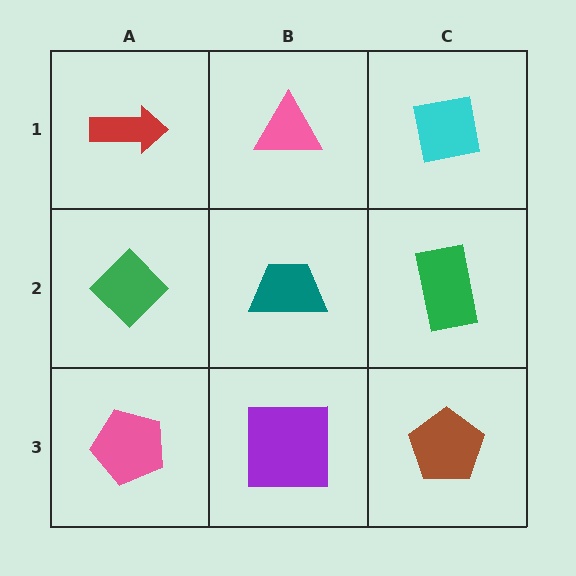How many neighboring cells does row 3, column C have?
2.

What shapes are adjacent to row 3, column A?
A green diamond (row 2, column A), a purple square (row 3, column B).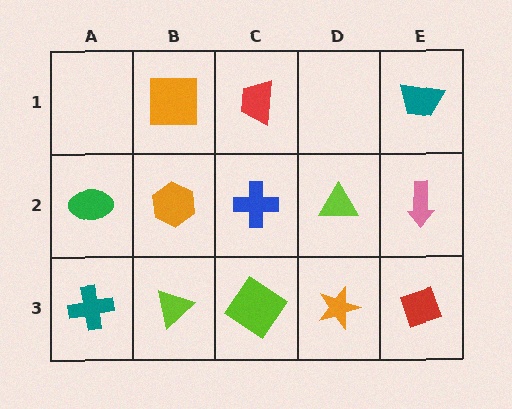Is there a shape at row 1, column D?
No, that cell is empty.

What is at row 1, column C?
A red trapezoid.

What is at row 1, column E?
A teal trapezoid.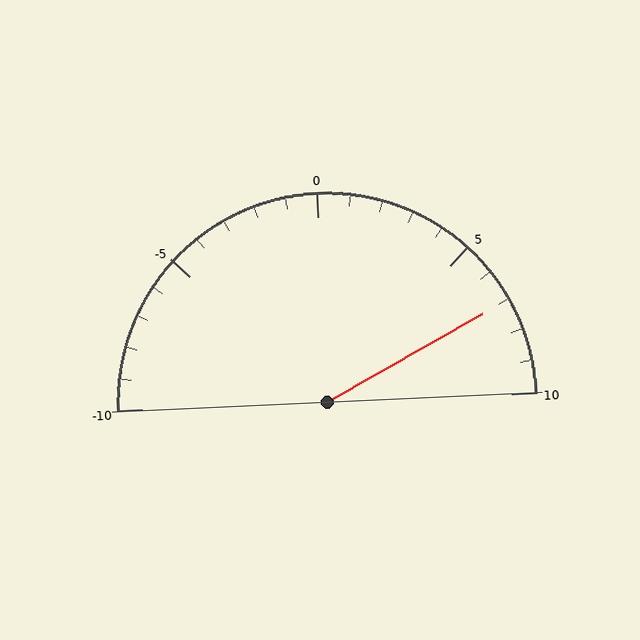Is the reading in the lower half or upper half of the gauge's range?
The reading is in the upper half of the range (-10 to 10).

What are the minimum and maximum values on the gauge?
The gauge ranges from -10 to 10.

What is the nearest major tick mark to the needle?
The nearest major tick mark is 5.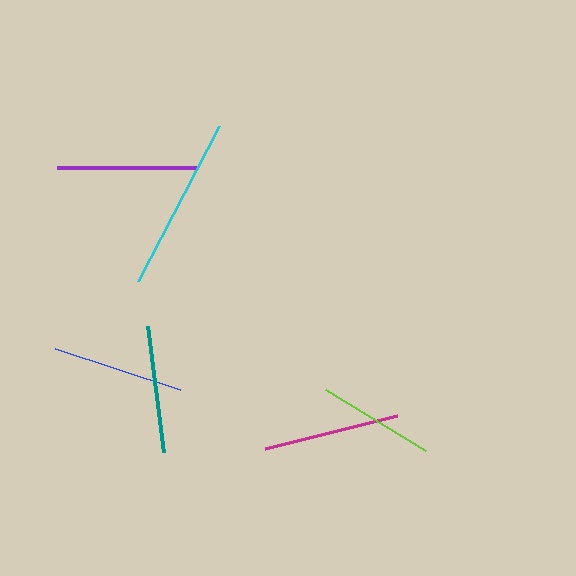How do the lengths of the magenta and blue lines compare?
The magenta and blue lines are approximately the same length.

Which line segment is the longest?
The cyan line is the longest at approximately 175 pixels.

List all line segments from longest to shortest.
From longest to shortest: cyan, purple, magenta, blue, teal, lime.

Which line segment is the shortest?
The lime line is the shortest at approximately 118 pixels.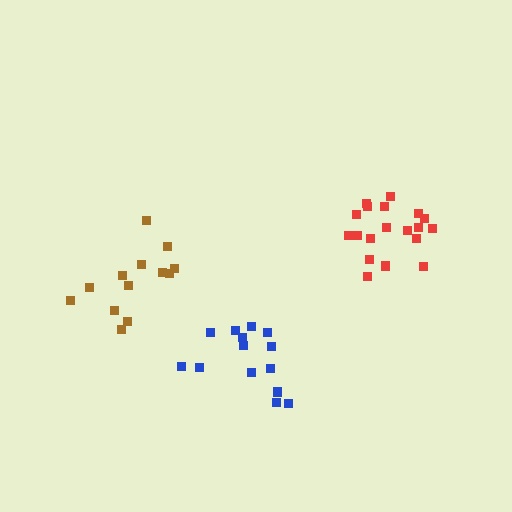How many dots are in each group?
Group 1: 13 dots, Group 2: 14 dots, Group 3: 19 dots (46 total).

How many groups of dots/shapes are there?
There are 3 groups.